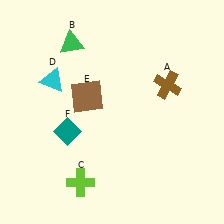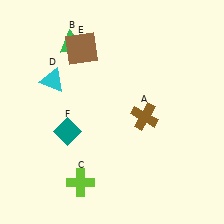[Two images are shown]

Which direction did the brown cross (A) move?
The brown cross (A) moved down.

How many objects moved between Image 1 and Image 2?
2 objects moved between the two images.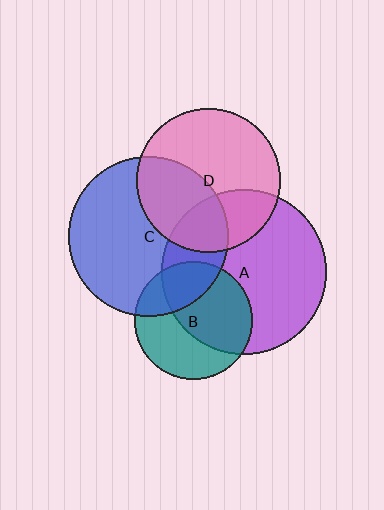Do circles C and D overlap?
Yes.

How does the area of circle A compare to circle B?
Approximately 1.9 times.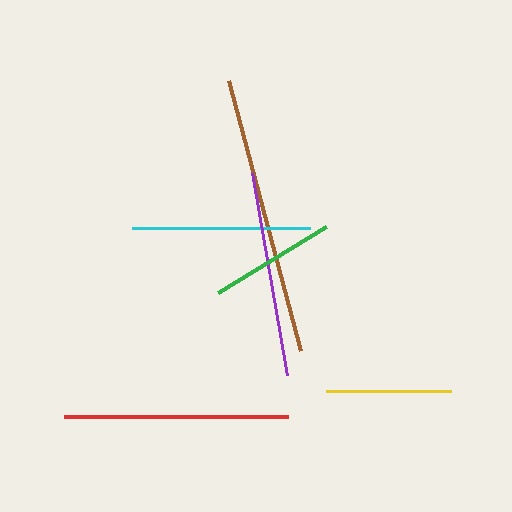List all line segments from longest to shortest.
From longest to shortest: brown, red, purple, cyan, green, yellow.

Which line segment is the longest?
The brown line is the longest at approximately 280 pixels.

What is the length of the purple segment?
The purple segment is approximately 205 pixels long.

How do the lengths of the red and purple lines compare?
The red and purple lines are approximately the same length.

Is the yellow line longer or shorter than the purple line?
The purple line is longer than the yellow line.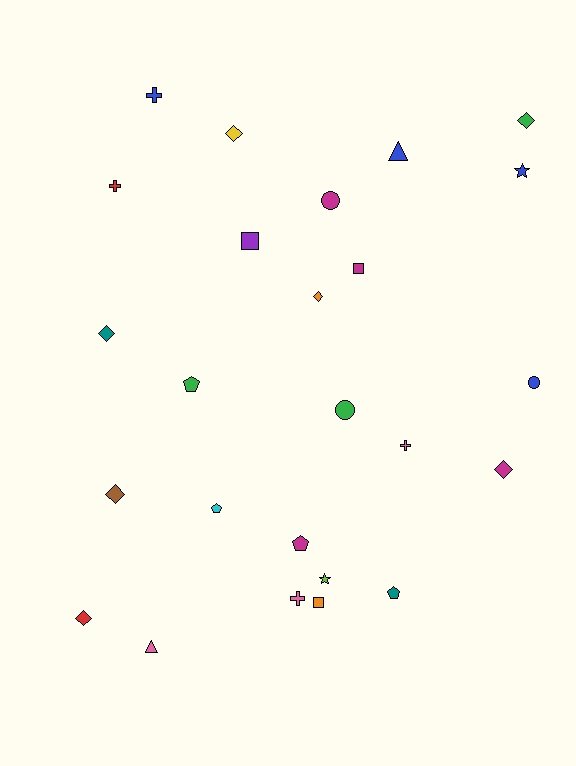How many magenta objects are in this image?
There are 4 magenta objects.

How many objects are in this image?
There are 25 objects.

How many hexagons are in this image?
There are no hexagons.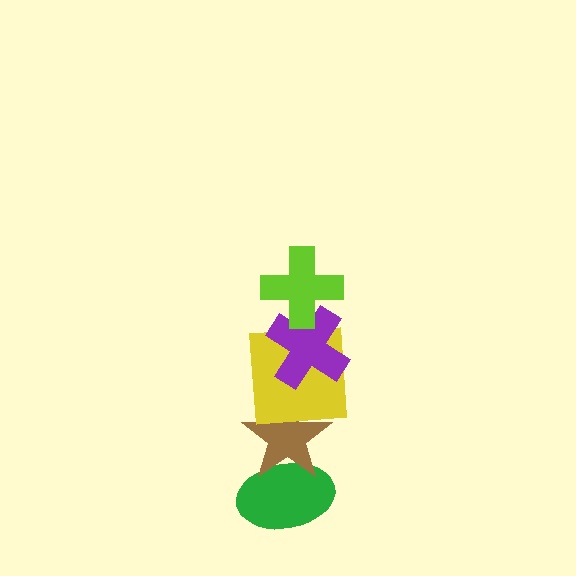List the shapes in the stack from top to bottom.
From top to bottom: the lime cross, the purple cross, the yellow square, the brown star, the green ellipse.